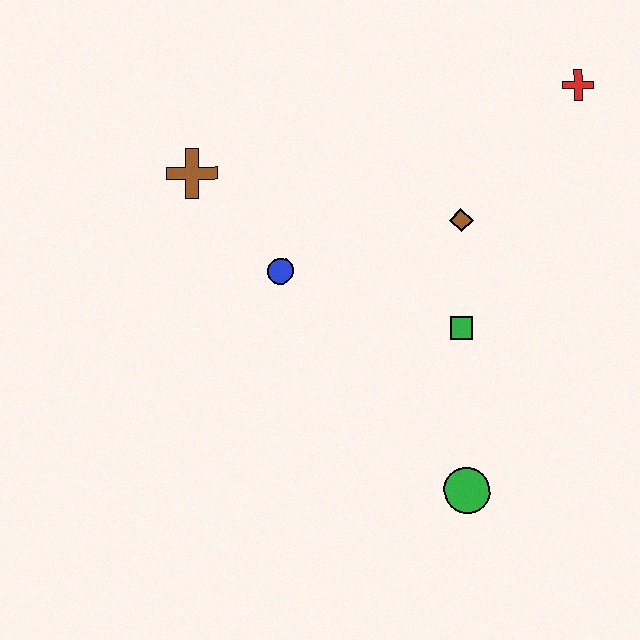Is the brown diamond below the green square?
No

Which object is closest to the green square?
The brown diamond is closest to the green square.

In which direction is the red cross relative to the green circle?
The red cross is above the green circle.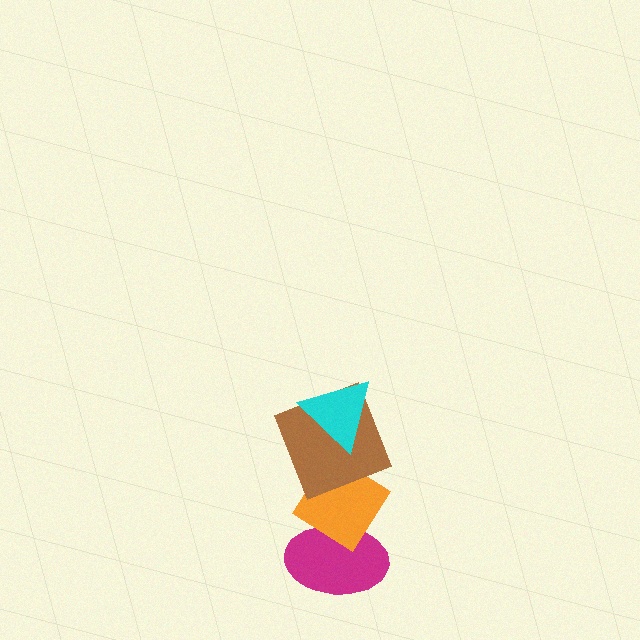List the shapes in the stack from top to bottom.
From top to bottom: the cyan triangle, the brown square, the orange diamond, the magenta ellipse.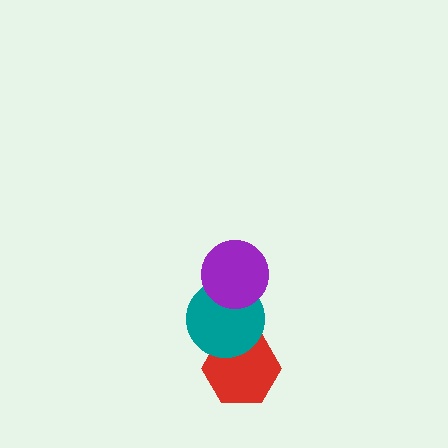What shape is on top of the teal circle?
The purple circle is on top of the teal circle.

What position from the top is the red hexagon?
The red hexagon is 3rd from the top.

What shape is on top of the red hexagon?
The teal circle is on top of the red hexagon.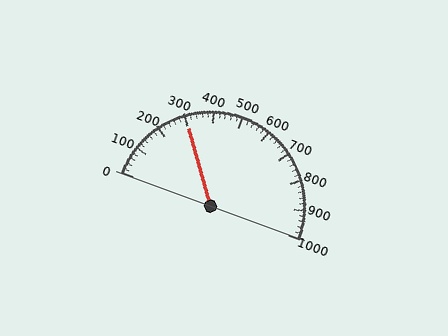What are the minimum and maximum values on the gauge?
The gauge ranges from 0 to 1000.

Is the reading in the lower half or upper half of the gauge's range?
The reading is in the lower half of the range (0 to 1000).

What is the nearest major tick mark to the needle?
The nearest major tick mark is 300.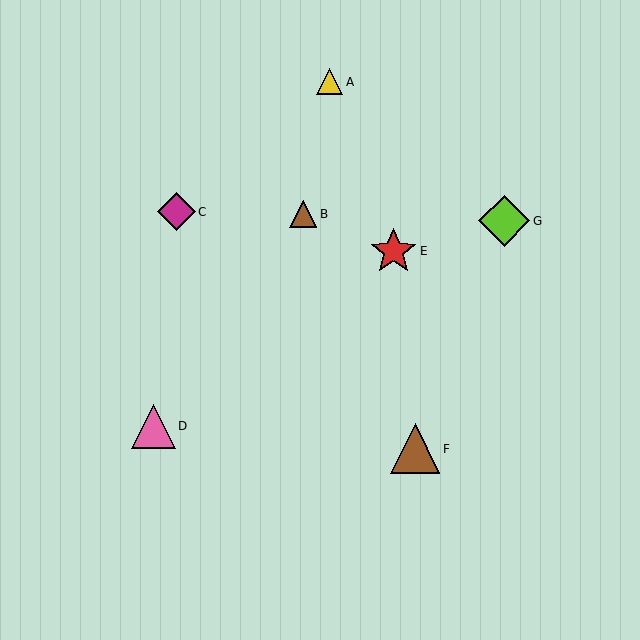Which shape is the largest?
The lime diamond (labeled G) is the largest.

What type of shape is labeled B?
Shape B is a brown triangle.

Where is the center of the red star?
The center of the red star is at (394, 251).